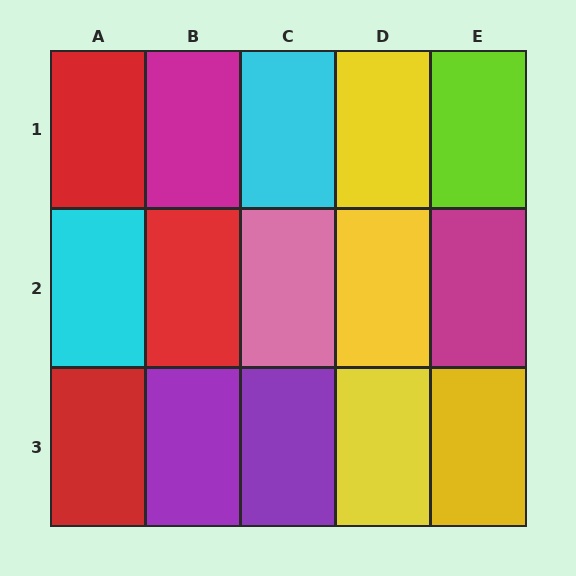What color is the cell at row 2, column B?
Red.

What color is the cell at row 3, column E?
Yellow.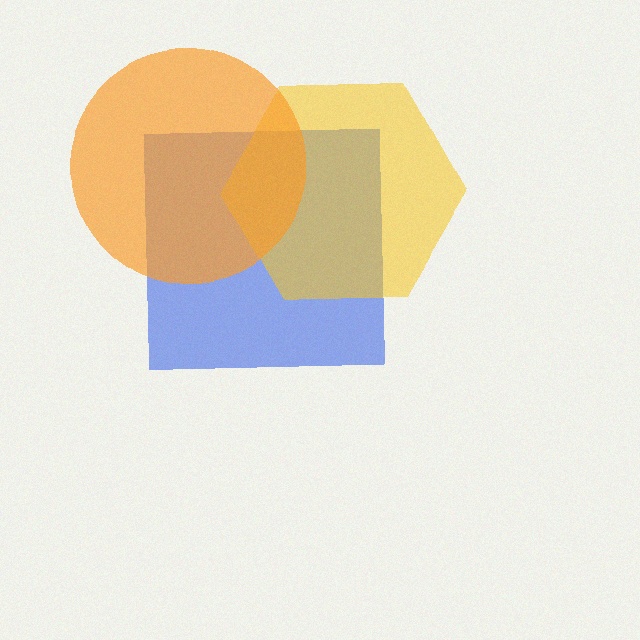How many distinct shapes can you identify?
There are 3 distinct shapes: a blue square, a yellow hexagon, an orange circle.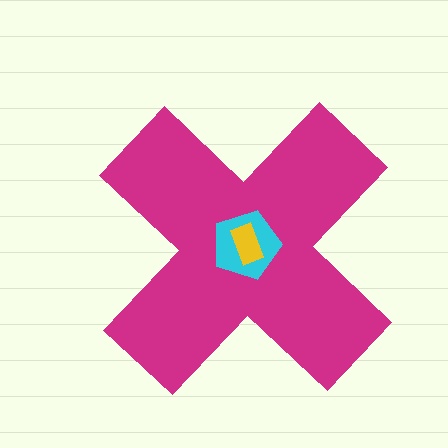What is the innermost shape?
The yellow rectangle.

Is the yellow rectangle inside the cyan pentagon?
Yes.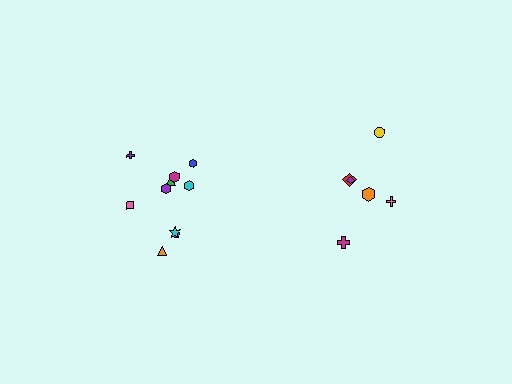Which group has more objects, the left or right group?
The left group.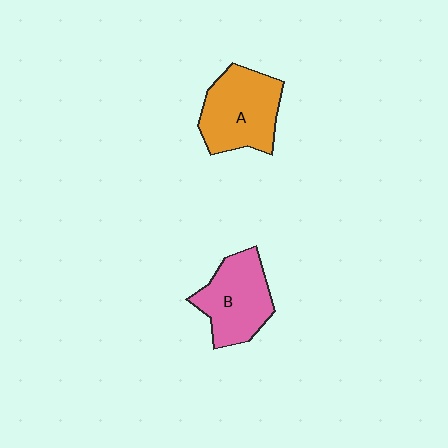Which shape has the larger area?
Shape A (orange).